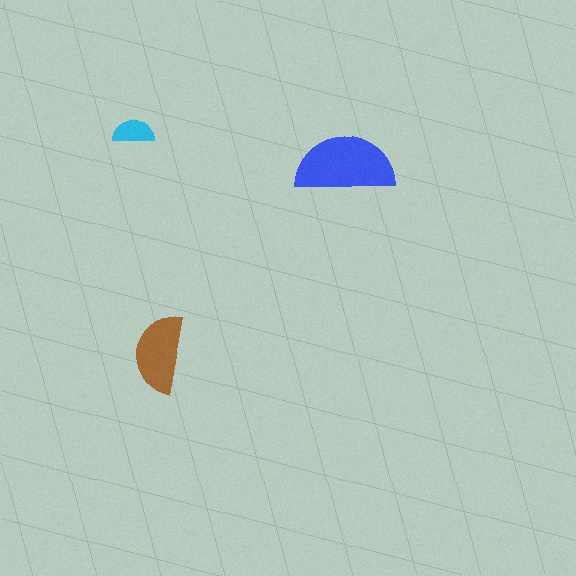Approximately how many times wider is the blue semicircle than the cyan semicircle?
About 2.5 times wider.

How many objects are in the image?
There are 3 objects in the image.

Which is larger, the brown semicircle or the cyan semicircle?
The brown one.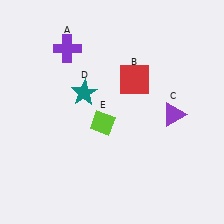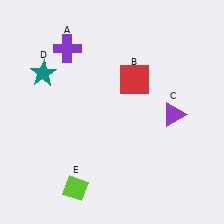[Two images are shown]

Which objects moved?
The objects that moved are: the teal star (D), the lime diamond (E).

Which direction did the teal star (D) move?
The teal star (D) moved left.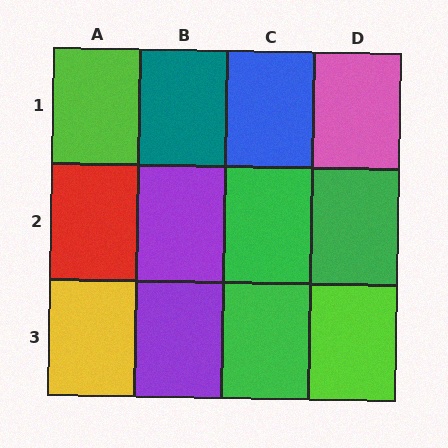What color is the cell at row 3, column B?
Purple.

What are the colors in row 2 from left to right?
Red, purple, green, green.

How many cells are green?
3 cells are green.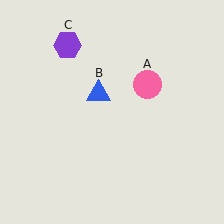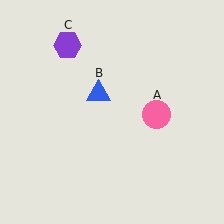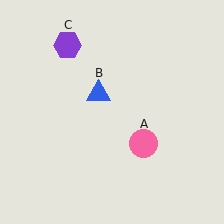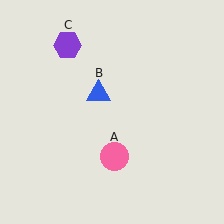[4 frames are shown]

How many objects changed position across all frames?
1 object changed position: pink circle (object A).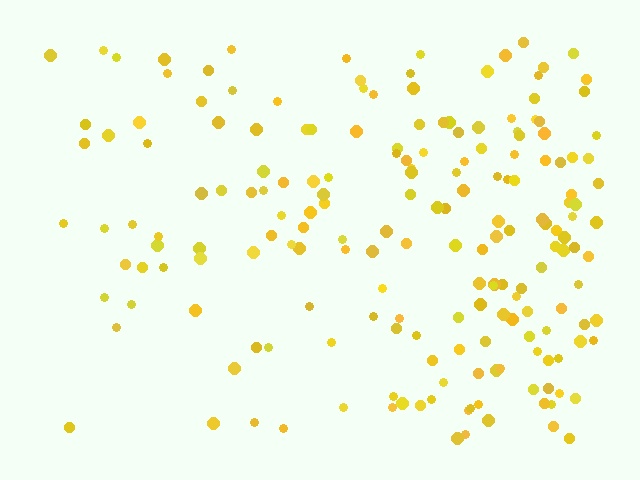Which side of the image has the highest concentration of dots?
The right.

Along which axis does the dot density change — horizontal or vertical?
Horizontal.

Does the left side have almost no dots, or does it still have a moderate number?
Still a moderate number, just noticeably fewer than the right.